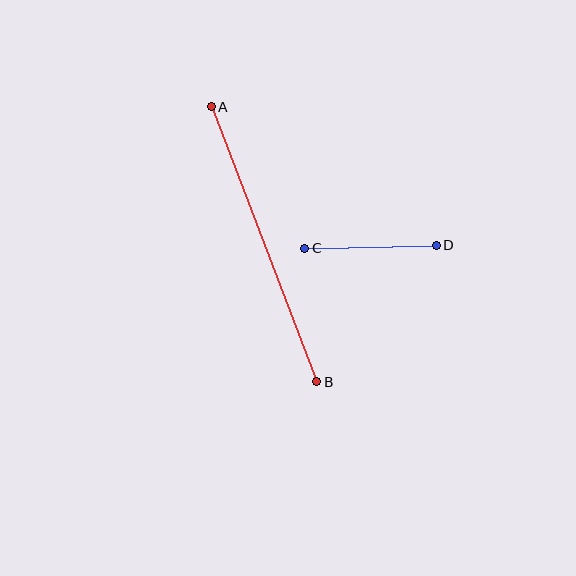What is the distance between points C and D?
The distance is approximately 132 pixels.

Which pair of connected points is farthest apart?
Points A and B are farthest apart.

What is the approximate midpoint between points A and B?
The midpoint is at approximately (264, 244) pixels.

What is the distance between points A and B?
The distance is approximately 295 pixels.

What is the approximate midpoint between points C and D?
The midpoint is at approximately (371, 247) pixels.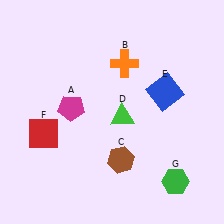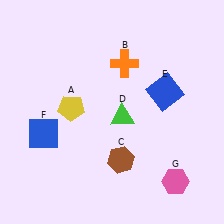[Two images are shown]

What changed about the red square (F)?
In Image 1, F is red. In Image 2, it changed to blue.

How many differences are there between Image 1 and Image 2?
There are 3 differences between the two images.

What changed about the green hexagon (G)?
In Image 1, G is green. In Image 2, it changed to pink.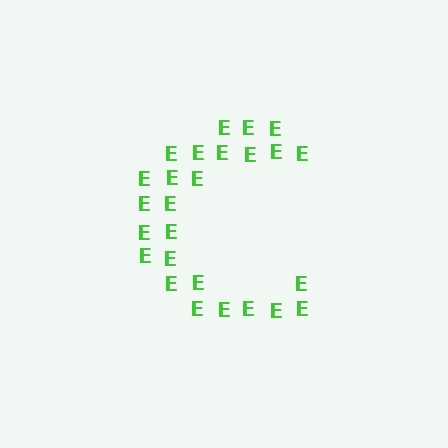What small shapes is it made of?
It is made of small letter E's.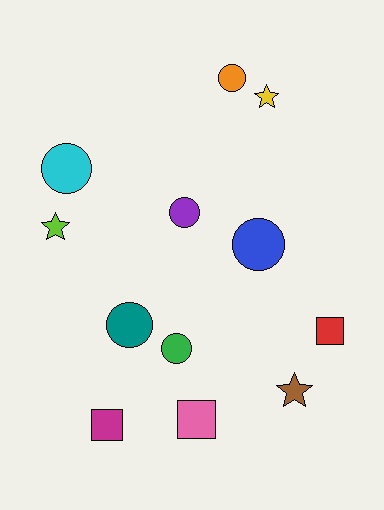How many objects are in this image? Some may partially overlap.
There are 12 objects.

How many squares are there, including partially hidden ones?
There are 3 squares.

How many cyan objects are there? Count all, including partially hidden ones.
There is 1 cyan object.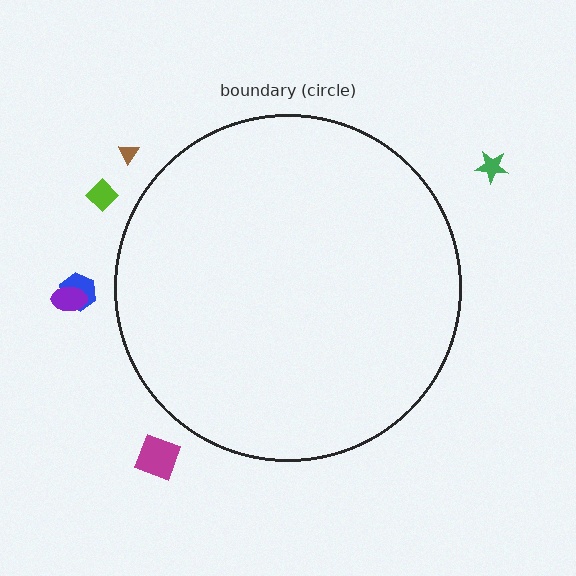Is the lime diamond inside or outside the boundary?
Outside.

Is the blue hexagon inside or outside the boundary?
Outside.